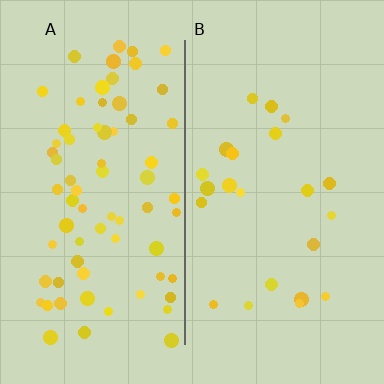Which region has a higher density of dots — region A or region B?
A (the left).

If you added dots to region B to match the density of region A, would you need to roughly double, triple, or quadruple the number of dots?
Approximately triple.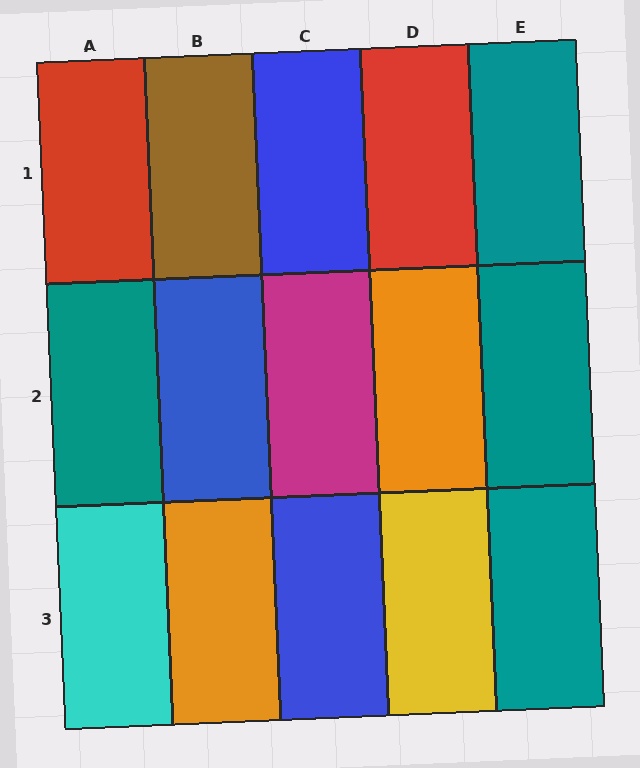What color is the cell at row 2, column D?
Orange.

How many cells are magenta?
1 cell is magenta.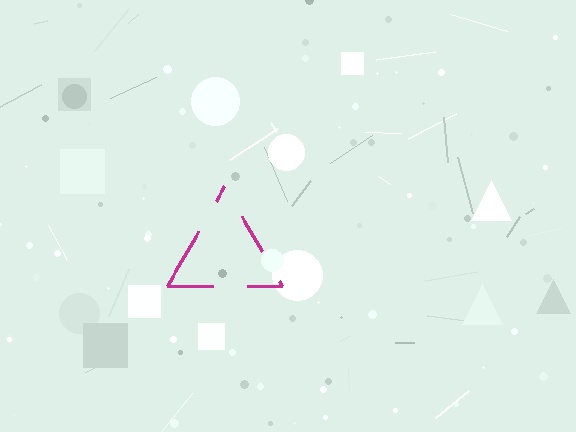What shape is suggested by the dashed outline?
The dashed outline suggests a triangle.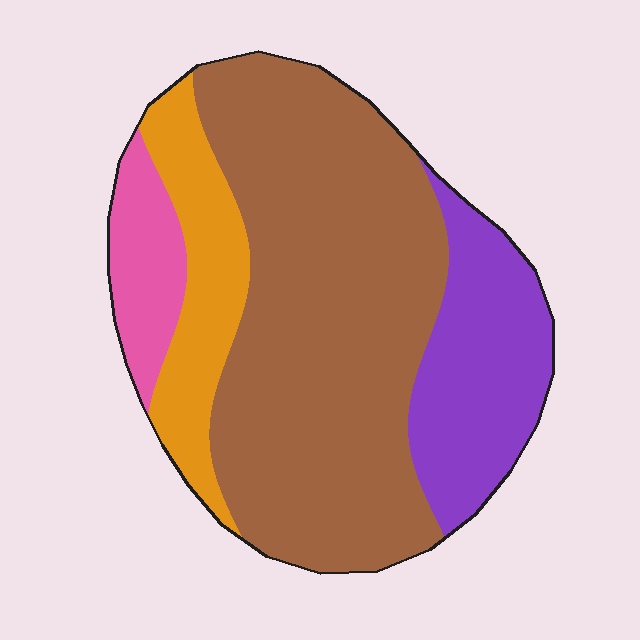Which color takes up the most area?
Brown, at roughly 60%.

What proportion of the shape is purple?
Purple takes up about one fifth (1/5) of the shape.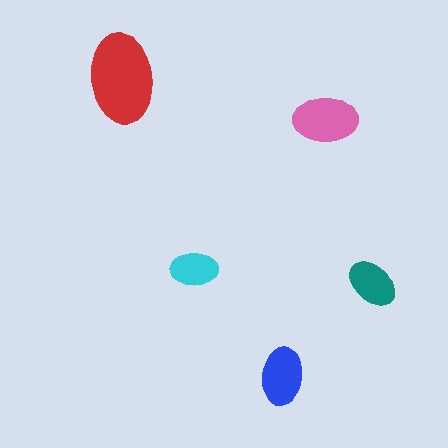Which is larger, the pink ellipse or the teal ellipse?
The pink one.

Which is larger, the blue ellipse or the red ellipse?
The red one.